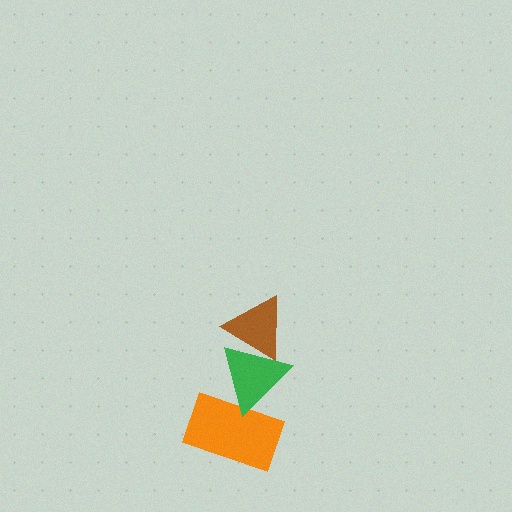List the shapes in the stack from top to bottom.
From top to bottom: the brown triangle, the green triangle, the orange rectangle.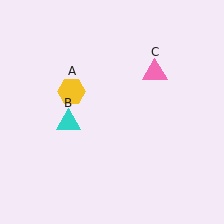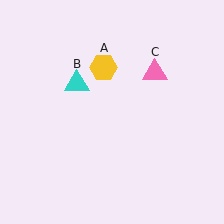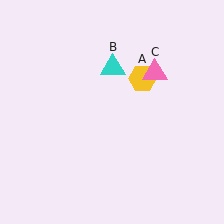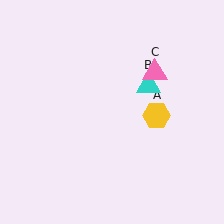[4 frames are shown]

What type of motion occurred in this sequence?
The yellow hexagon (object A), cyan triangle (object B) rotated clockwise around the center of the scene.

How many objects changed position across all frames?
2 objects changed position: yellow hexagon (object A), cyan triangle (object B).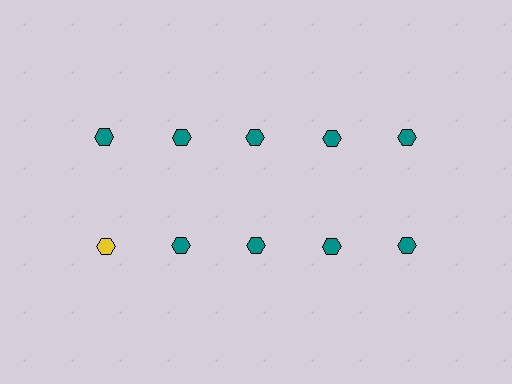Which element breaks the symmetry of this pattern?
The yellow hexagon in the second row, leftmost column breaks the symmetry. All other shapes are teal hexagons.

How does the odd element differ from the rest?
It has a different color: yellow instead of teal.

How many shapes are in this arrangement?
There are 10 shapes arranged in a grid pattern.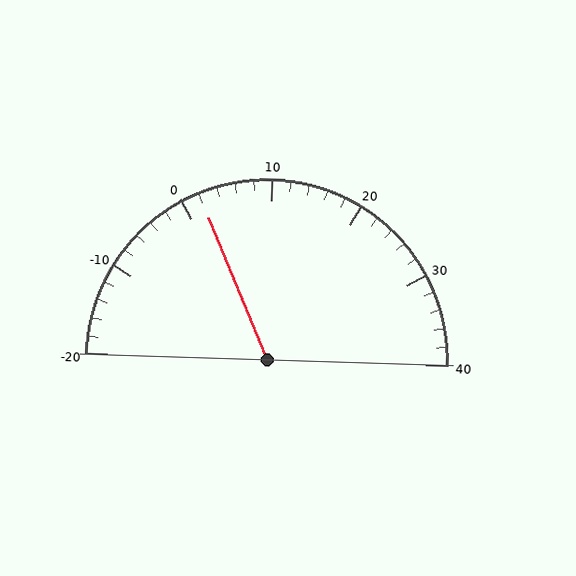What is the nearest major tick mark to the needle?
The nearest major tick mark is 0.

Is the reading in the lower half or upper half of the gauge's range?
The reading is in the lower half of the range (-20 to 40).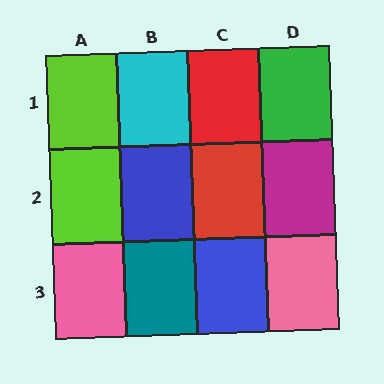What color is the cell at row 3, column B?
Teal.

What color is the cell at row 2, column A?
Lime.